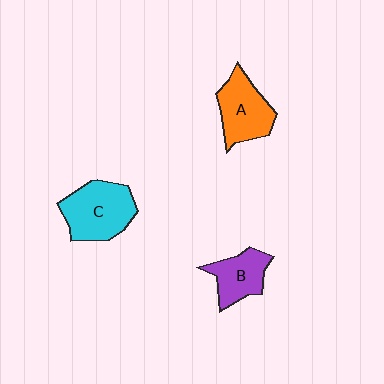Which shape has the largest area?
Shape C (cyan).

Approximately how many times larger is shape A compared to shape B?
Approximately 1.3 times.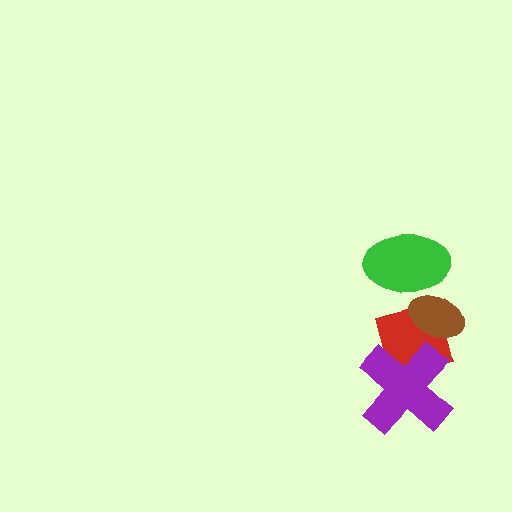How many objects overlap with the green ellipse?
2 objects overlap with the green ellipse.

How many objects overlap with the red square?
3 objects overlap with the red square.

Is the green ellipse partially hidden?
Yes, it is partially covered by another shape.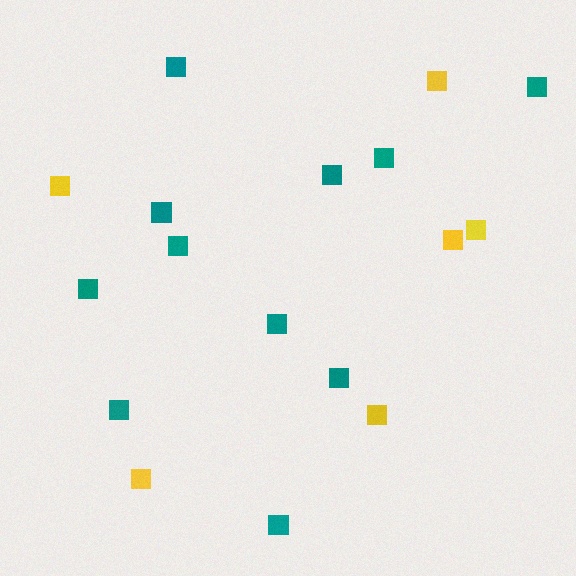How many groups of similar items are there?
There are 2 groups: one group of teal squares (11) and one group of yellow squares (6).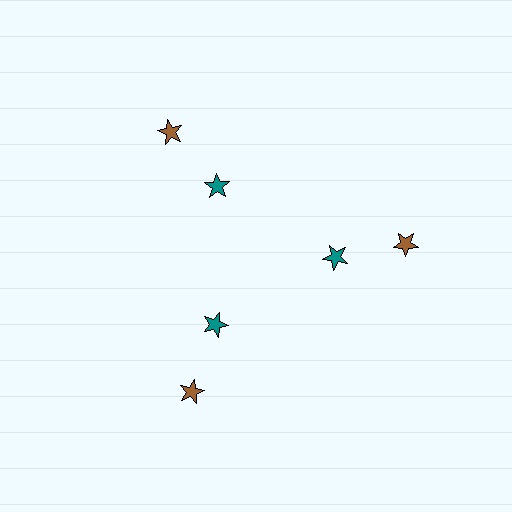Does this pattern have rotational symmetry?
Yes, this pattern has 3-fold rotational symmetry. It looks the same after rotating 120 degrees around the center.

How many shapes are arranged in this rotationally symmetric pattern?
There are 6 shapes, arranged in 3 groups of 2.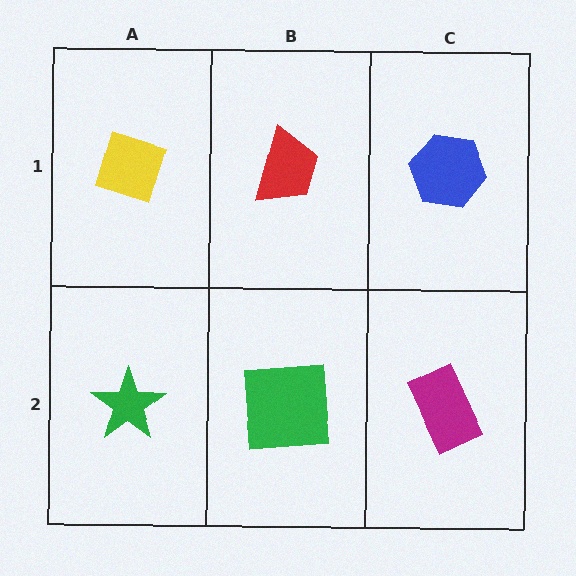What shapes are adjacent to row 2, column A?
A yellow diamond (row 1, column A), a green square (row 2, column B).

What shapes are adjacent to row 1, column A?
A green star (row 2, column A), a red trapezoid (row 1, column B).